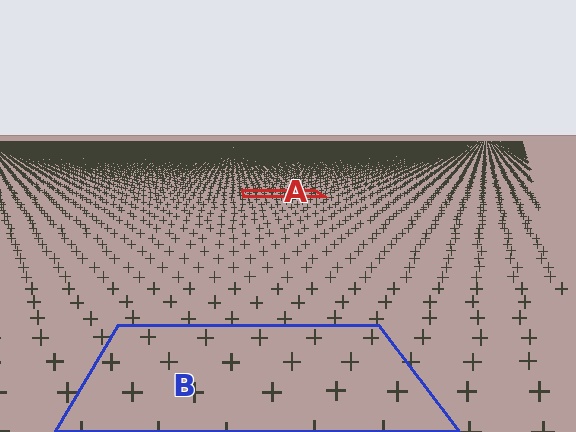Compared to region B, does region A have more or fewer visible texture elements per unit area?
Region A has more texture elements per unit area — they are packed more densely because it is farther away.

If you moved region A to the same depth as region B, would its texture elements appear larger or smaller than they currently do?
They would appear larger. At a closer depth, the same texture elements are projected at a bigger on-screen size.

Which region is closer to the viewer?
Region B is closer. The texture elements there are larger and more spread out.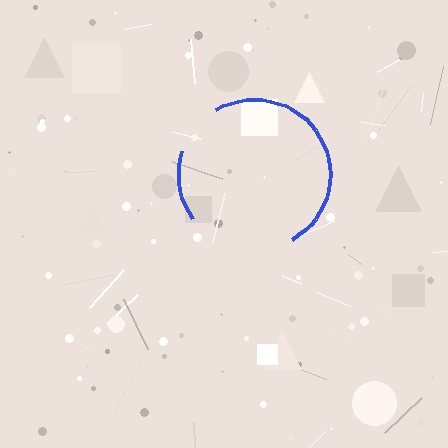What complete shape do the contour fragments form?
The contour fragments form a circle.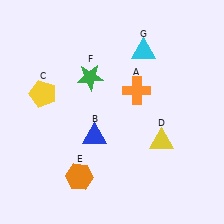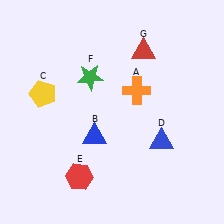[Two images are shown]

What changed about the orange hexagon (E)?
In Image 1, E is orange. In Image 2, it changed to red.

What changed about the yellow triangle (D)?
In Image 1, D is yellow. In Image 2, it changed to blue.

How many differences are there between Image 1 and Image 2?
There are 3 differences between the two images.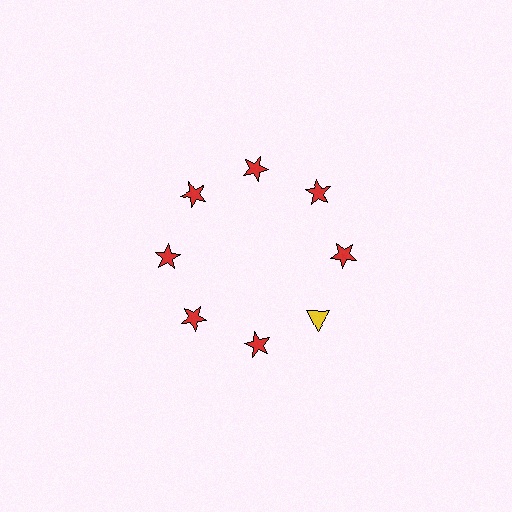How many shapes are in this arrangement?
There are 8 shapes arranged in a ring pattern.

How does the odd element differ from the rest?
It differs in both color (yellow instead of red) and shape (triangle instead of star).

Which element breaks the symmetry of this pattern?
The yellow triangle at roughly the 4 o'clock position breaks the symmetry. All other shapes are red stars.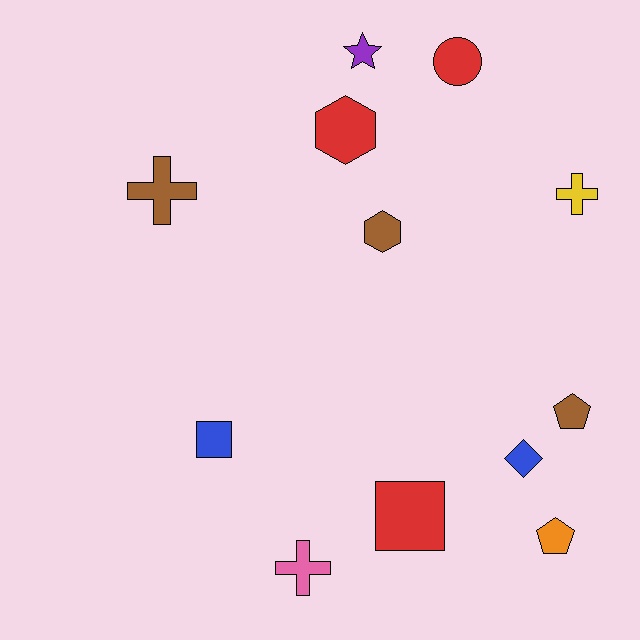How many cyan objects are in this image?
There are no cyan objects.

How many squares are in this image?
There are 2 squares.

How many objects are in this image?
There are 12 objects.